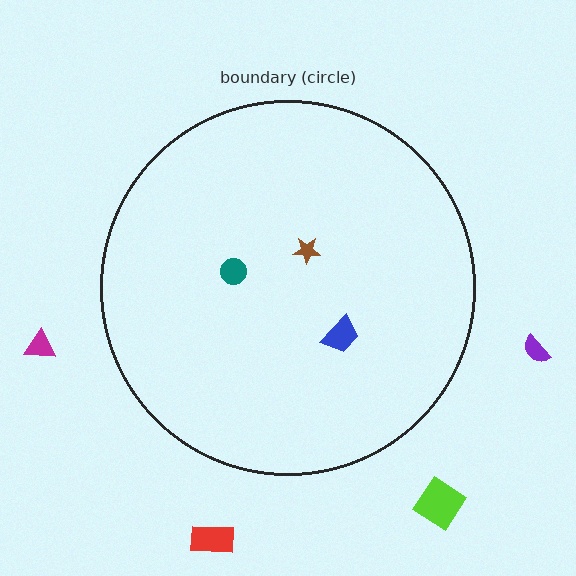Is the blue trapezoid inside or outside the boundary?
Inside.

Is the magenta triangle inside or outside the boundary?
Outside.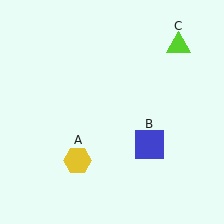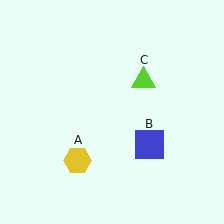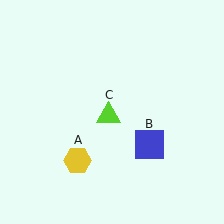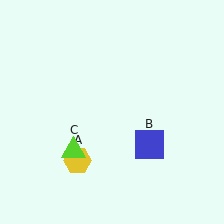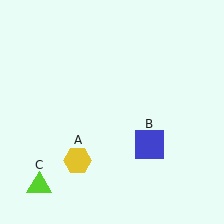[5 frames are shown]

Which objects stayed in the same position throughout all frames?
Yellow hexagon (object A) and blue square (object B) remained stationary.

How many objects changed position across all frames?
1 object changed position: lime triangle (object C).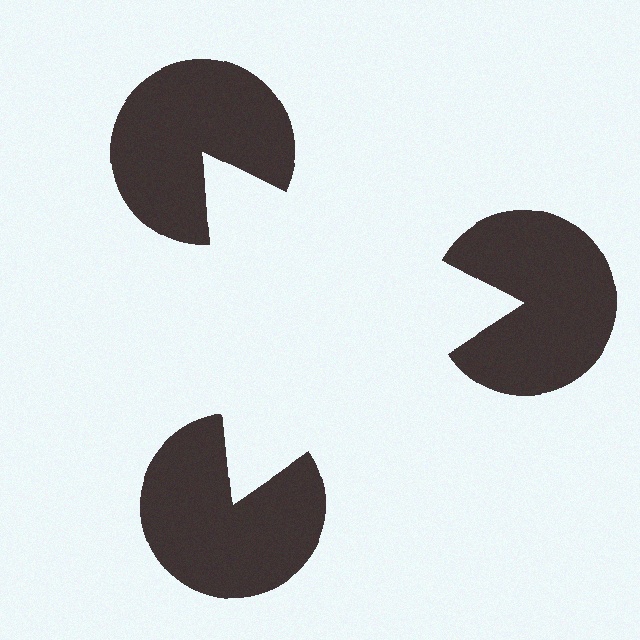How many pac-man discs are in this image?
There are 3 — one at each vertex of the illusory triangle.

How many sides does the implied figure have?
3 sides.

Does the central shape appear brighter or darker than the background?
It typically appears slightly brighter than the background, even though no actual brightness change is drawn.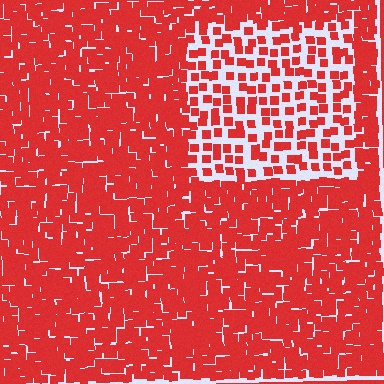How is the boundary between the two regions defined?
The boundary is defined by a change in element density (approximately 2.4x ratio). All elements are the same color, size, and shape.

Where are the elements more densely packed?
The elements are more densely packed outside the rectangle boundary.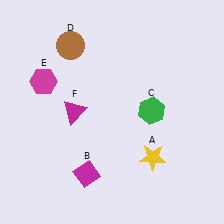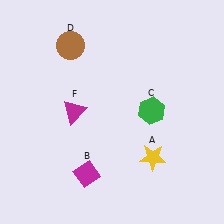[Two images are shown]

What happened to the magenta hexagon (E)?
The magenta hexagon (E) was removed in Image 2. It was in the top-left area of Image 1.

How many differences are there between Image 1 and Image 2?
There is 1 difference between the two images.